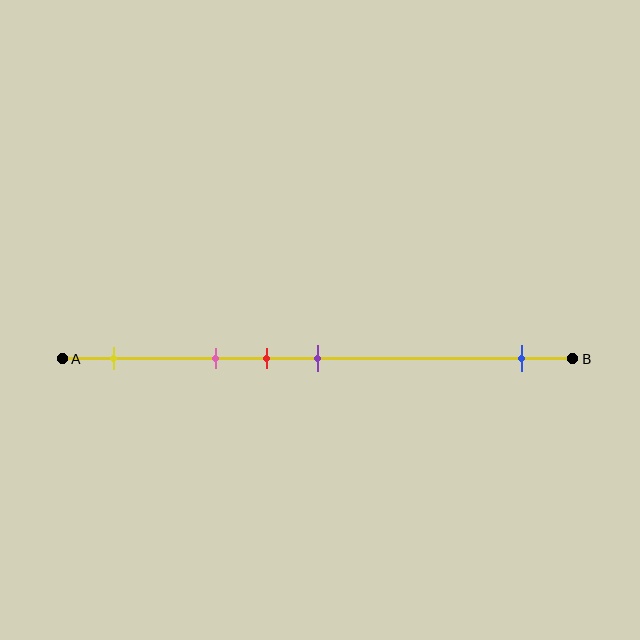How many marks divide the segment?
There are 5 marks dividing the segment.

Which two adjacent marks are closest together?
The red and purple marks are the closest adjacent pair.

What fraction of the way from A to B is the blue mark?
The blue mark is approximately 90% (0.9) of the way from A to B.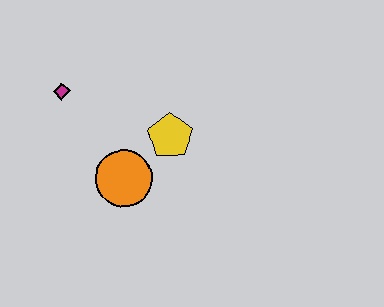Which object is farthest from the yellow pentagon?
The magenta diamond is farthest from the yellow pentagon.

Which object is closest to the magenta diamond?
The orange circle is closest to the magenta diamond.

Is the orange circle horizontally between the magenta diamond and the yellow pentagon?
Yes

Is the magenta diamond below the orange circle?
No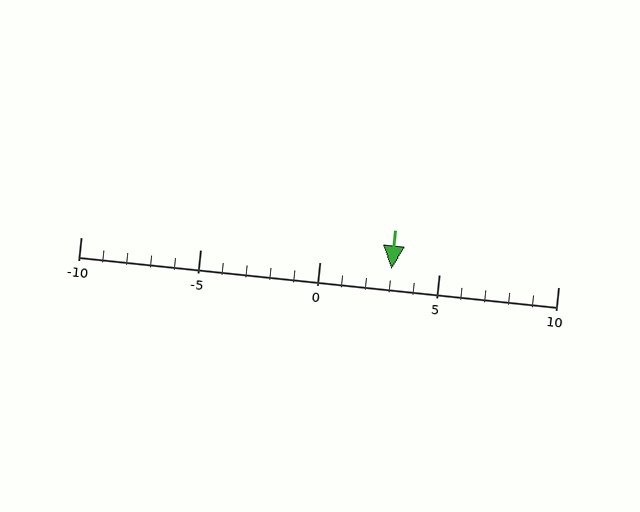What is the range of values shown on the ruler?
The ruler shows values from -10 to 10.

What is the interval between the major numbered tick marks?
The major tick marks are spaced 5 units apart.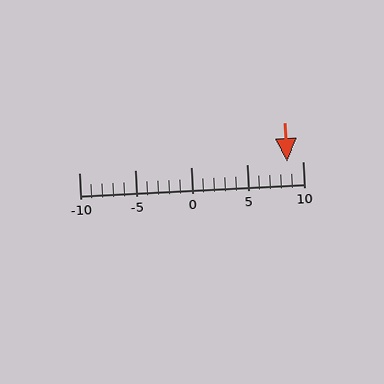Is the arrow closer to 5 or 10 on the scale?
The arrow is closer to 10.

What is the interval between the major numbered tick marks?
The major tick marks are spaced 5 units apart.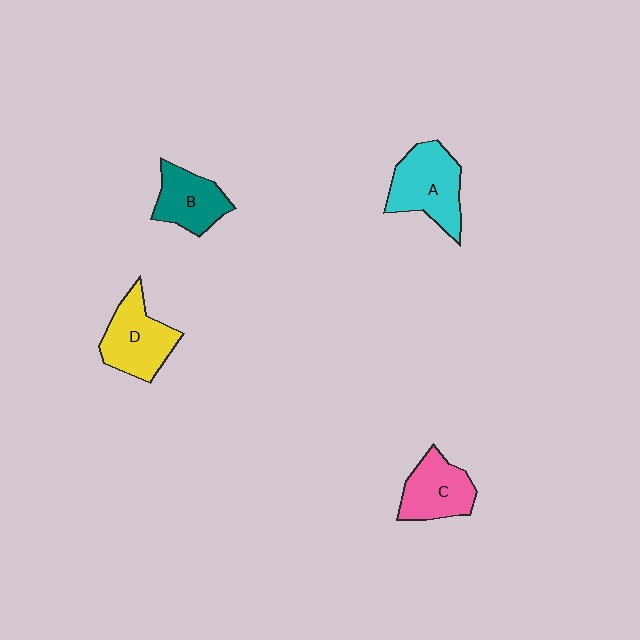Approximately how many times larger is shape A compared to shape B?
Approximately 1.3 times.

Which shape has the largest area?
Shape A (cyan).